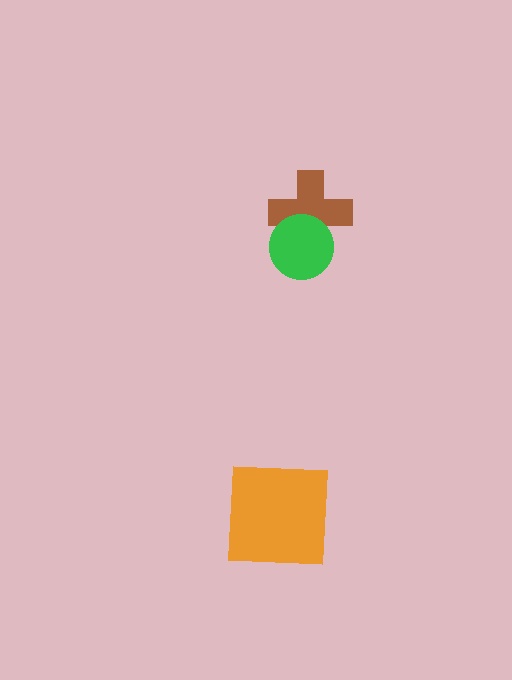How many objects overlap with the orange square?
0 objects overlap with the orange square.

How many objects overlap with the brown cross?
1 object overlaps with the brown cross.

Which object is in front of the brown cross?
The green circle is in front of the brown cross.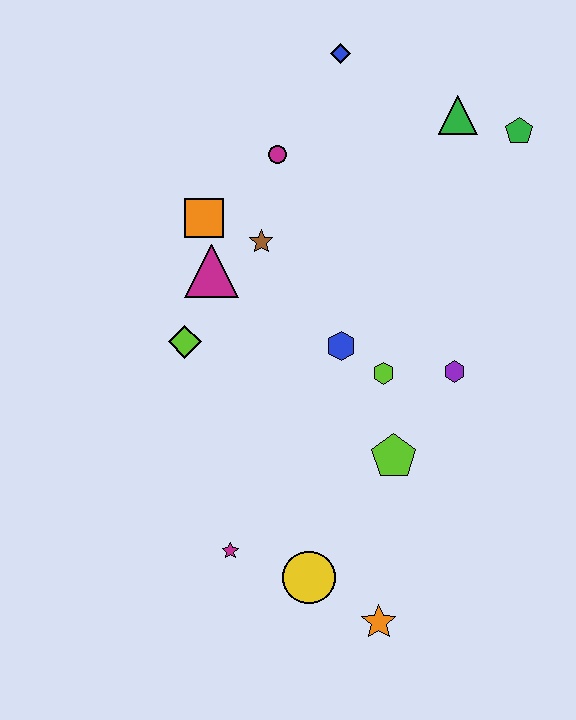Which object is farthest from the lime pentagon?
The blue diamond is farthest from the lime pentagon.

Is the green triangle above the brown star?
Yes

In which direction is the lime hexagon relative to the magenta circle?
The lime hexagon is below the magenta circle.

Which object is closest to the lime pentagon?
The lime hexagon is closest to the lime pentagon.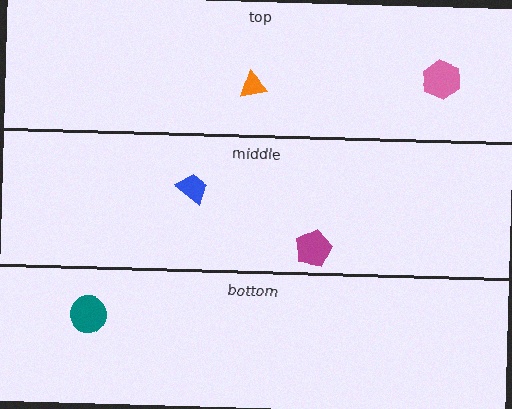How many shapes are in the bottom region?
1.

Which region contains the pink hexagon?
The top region.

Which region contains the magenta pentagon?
The middle region.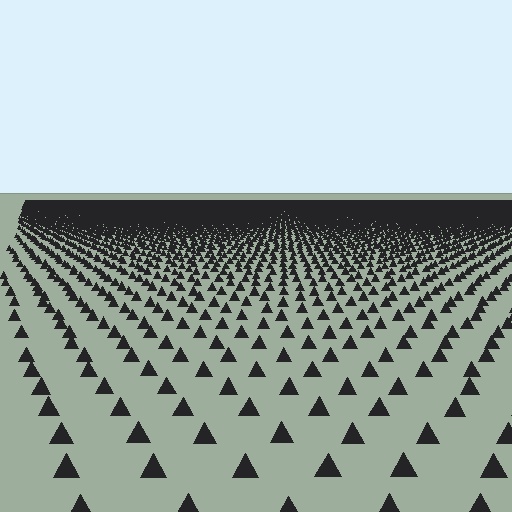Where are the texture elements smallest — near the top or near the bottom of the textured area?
Near the top.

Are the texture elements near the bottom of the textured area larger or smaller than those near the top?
Larger. Near the bottom, elements are closer to the viewer and appear at a bigger on-screen size.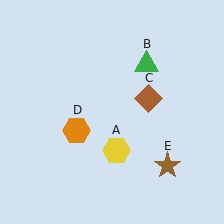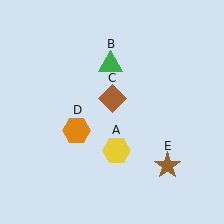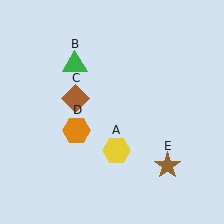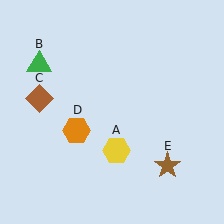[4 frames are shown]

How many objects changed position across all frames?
2 objects changed position: green triangle (object B), brown diamond (object C).